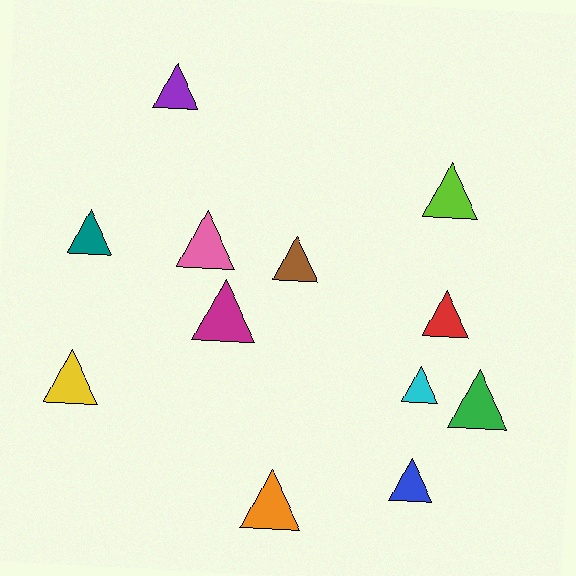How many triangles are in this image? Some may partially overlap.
There are 12 triangles.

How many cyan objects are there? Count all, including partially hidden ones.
There is 1 cyan object.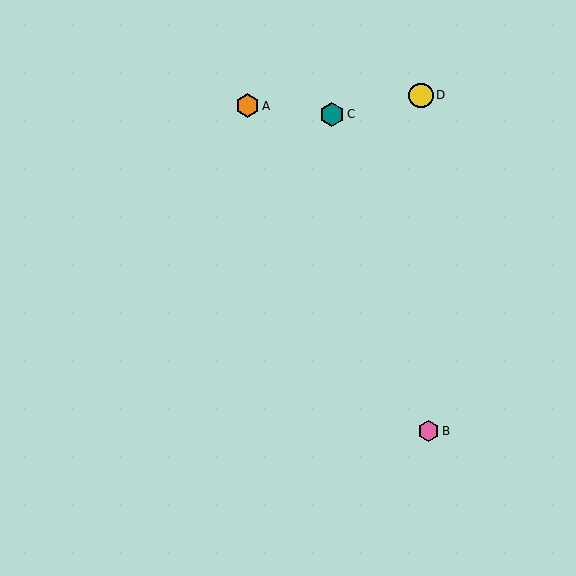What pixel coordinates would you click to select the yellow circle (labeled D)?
Click at (421, 95) to select the yellow circle D.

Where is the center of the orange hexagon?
The center of the orange hexagon is at (247, 106).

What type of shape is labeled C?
Shape C is a teal hexagon.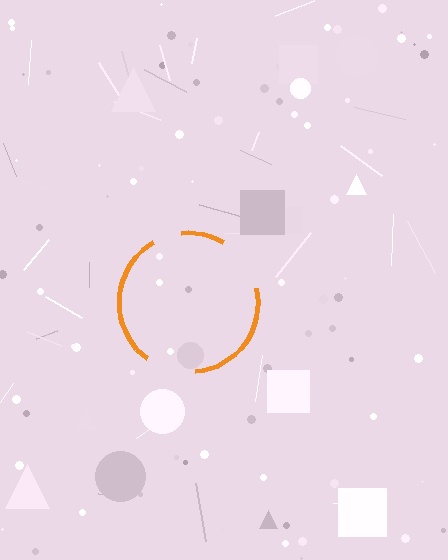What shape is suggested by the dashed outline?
The dashed outline suggests a circle.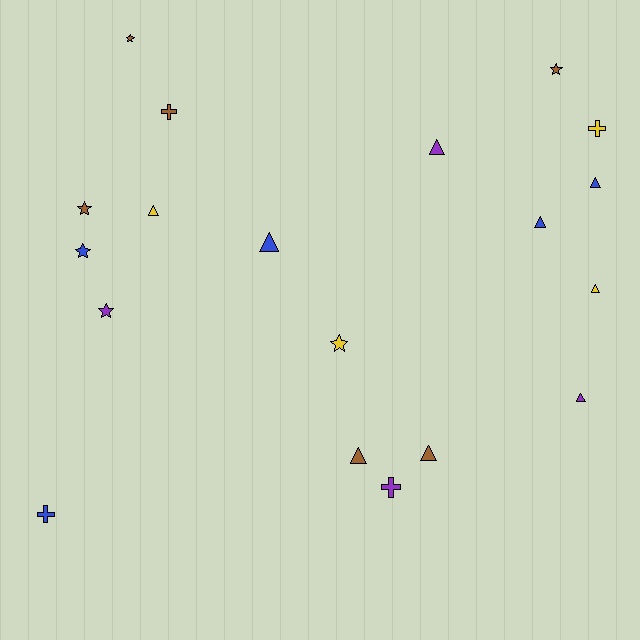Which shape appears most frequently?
Triangle, with 9 objects.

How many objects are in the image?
There are 19 objects.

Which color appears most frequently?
Brown, with 6 objects.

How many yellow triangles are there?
There are 2 yellow triangles.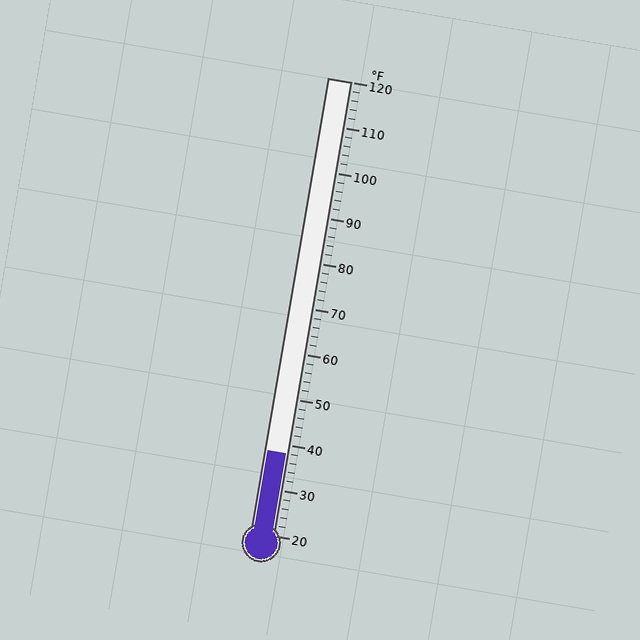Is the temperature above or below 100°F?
The temperature is below 100°F.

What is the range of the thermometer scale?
The thermometer scale ranges from 20°F to 120°F.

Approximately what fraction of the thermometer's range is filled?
The thermometer is filled to approximately 20% of its range.